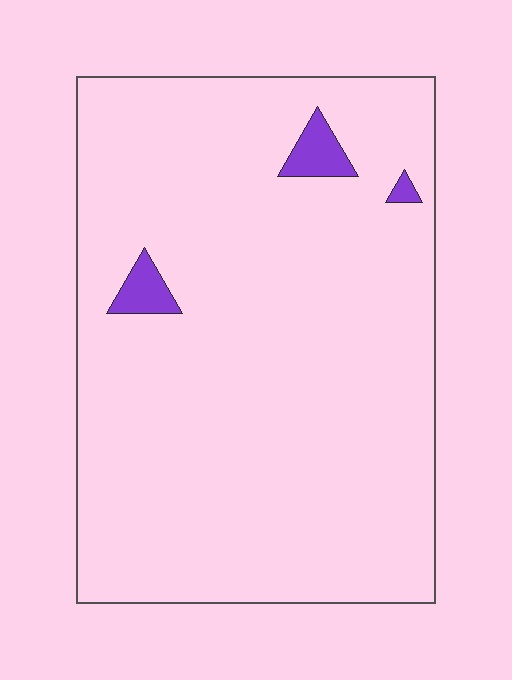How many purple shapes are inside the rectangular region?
3.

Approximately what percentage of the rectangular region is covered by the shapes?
Approximately 5%.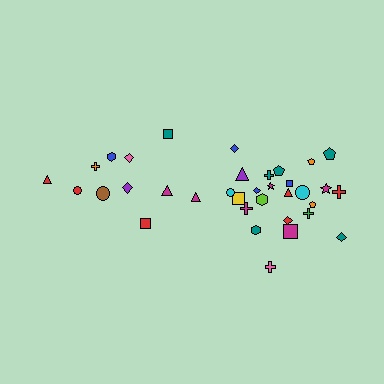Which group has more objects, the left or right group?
The right group.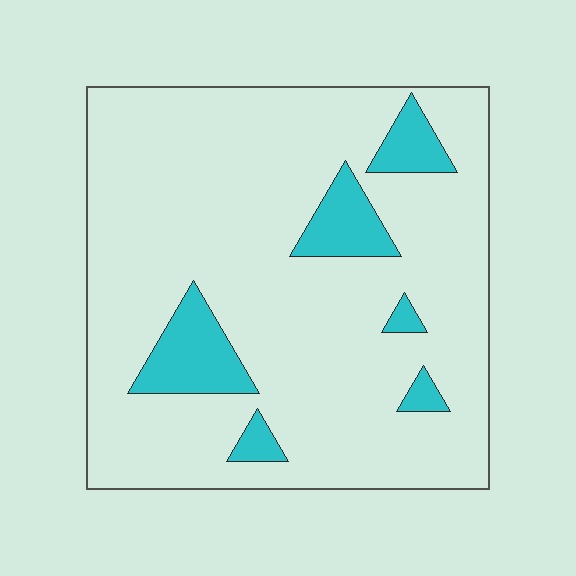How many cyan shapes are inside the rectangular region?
6.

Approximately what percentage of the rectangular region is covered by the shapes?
Approximately 15%.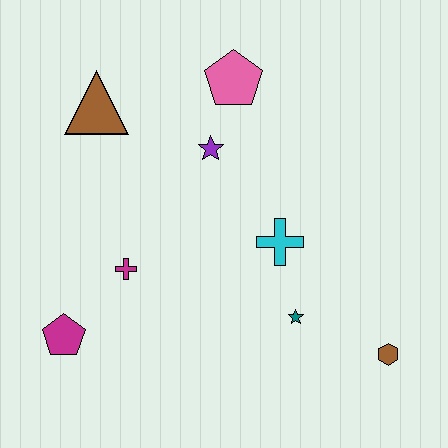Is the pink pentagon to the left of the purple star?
No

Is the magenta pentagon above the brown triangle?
No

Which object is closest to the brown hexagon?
The teal star is closest to the brown hexagon.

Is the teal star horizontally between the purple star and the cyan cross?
No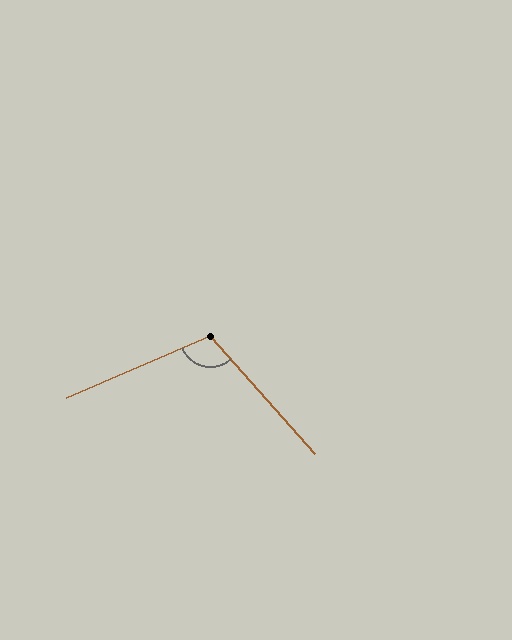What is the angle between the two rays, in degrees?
Approximately 108 degrees.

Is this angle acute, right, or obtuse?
It is obtuse.